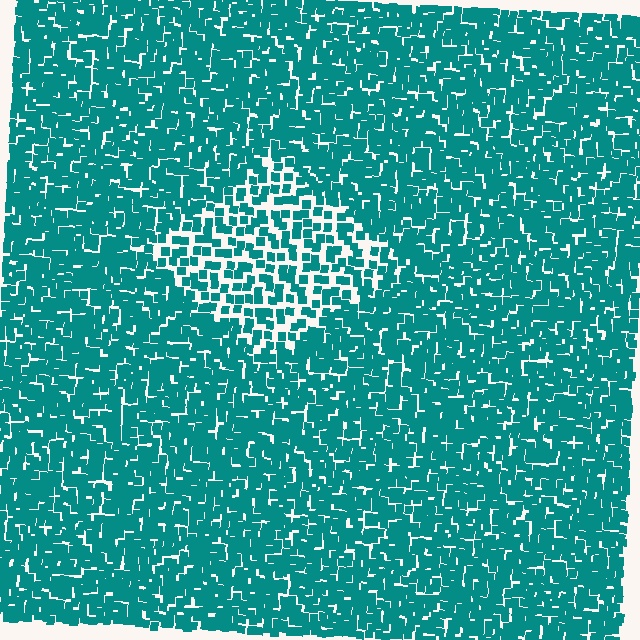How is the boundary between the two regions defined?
The boundary is defined by a change in element density (approximately 1.9x ratio). All elements are the same color, size, and shape.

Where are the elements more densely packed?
The elements are more densely packed outside the diamond boundary.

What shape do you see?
I see a diamond.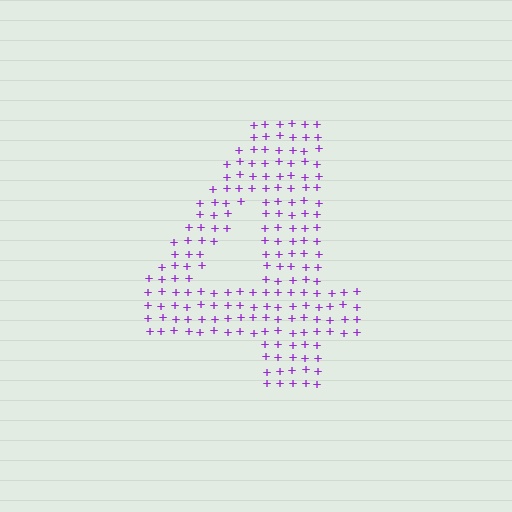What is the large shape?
The large shape is the digit 4.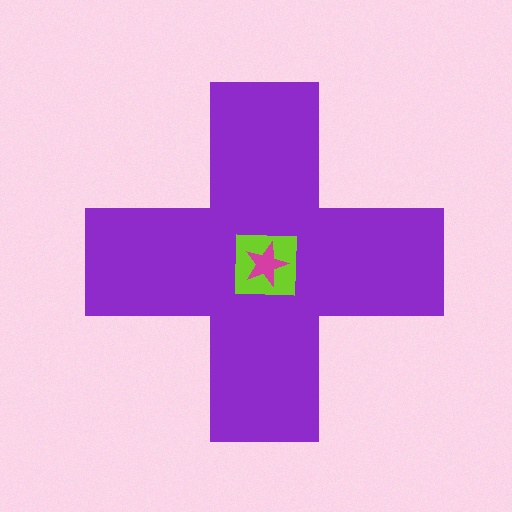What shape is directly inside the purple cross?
The lime square.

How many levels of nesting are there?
3.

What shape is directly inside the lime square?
The magenta star.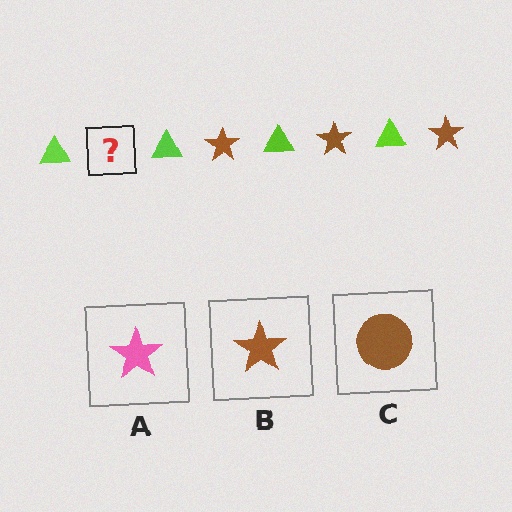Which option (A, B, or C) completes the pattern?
B.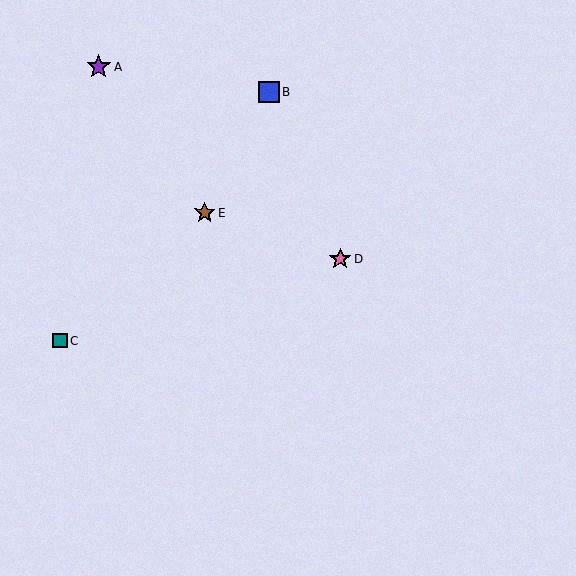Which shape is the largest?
The purple star (labeled A) is the largest.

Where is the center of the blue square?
The center of the blue square is at (269, 92).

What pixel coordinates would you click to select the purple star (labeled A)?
Click at (99, 67) to select the purple star A.